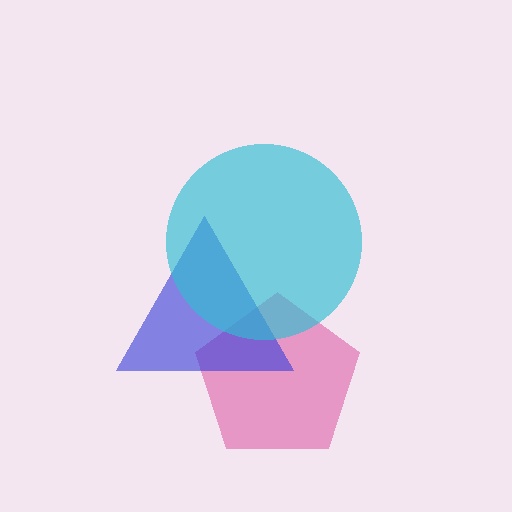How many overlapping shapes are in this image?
There are 3 overlapping shapes in the image.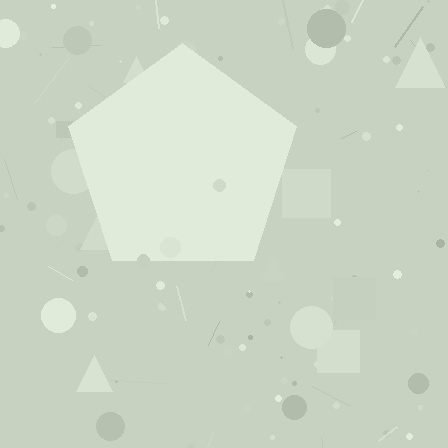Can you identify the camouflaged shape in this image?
The camouflaged shape is a pentagon.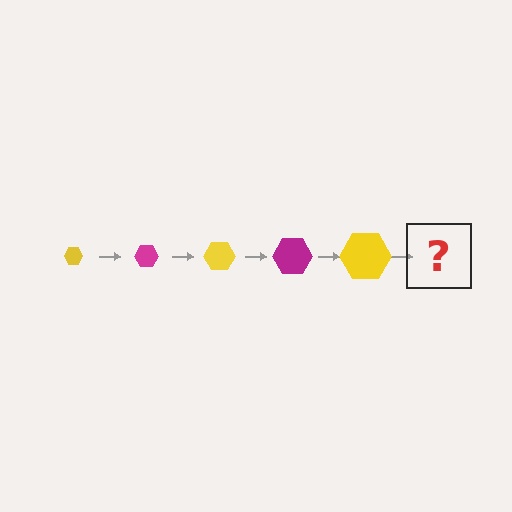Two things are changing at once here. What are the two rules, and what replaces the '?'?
The two rules are that the hexagon grows larger each step and the color cycles through yellow and magenta. The '?' should be a magenta hexagon, larger than the previous one.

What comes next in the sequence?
The next element should be a magenta hexagon, larger than the previous one.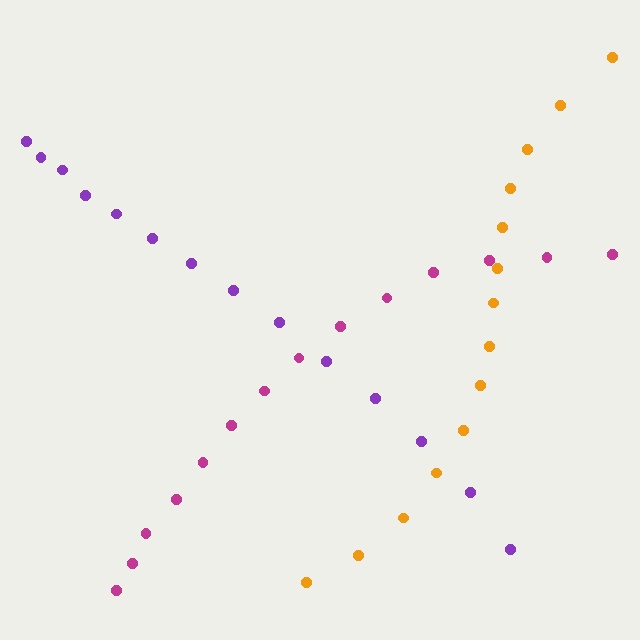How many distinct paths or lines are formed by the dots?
There are 3 distinct paths.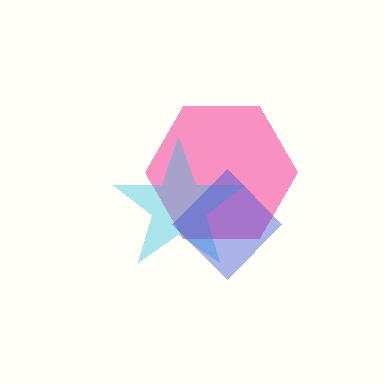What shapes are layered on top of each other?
The layered shapes are: a pink hexagon, a cyan star, a blue diamond.